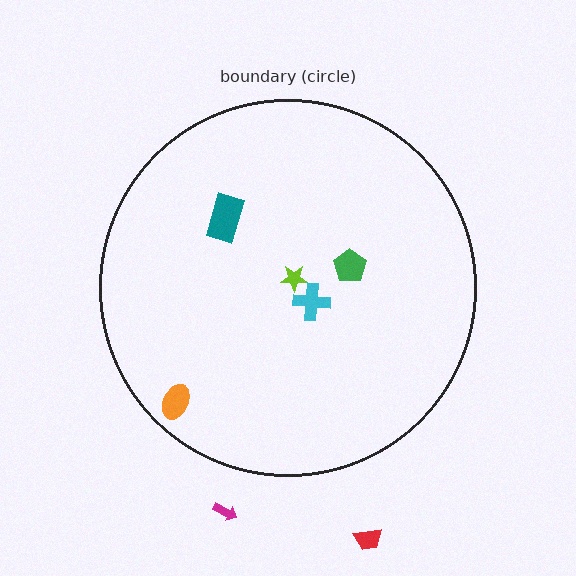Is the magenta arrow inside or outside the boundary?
Outside.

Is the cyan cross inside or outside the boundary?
Inside.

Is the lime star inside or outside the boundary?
Inside.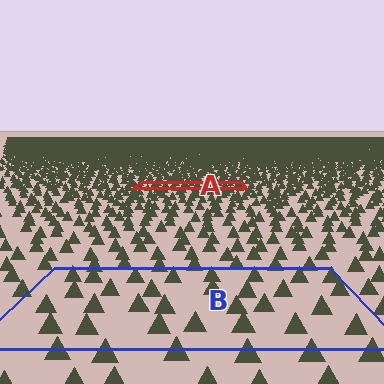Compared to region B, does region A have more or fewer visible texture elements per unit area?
Region A has more texture elements per unit area — they are packed more densely because it is farther away.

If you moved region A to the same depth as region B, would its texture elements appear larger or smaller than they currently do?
They would appear larger. At a closer depth, the same texture elements are projected at a bigger on-screen size.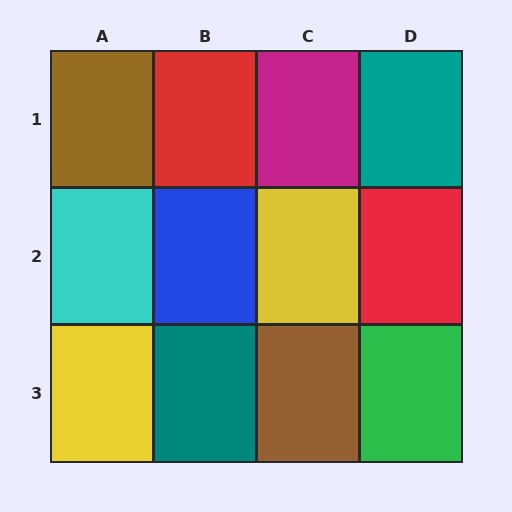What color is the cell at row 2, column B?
Blue.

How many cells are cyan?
1 cell is cyan.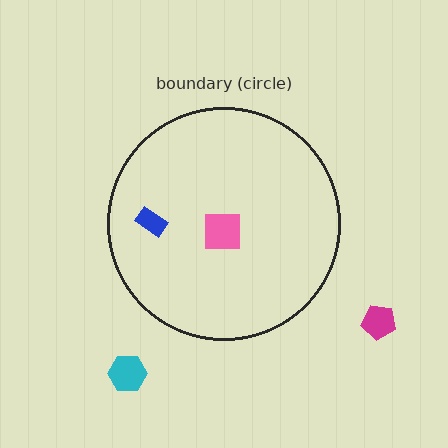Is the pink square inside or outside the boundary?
Inside.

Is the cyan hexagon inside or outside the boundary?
Outside.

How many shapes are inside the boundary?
2 inside, 2 outside.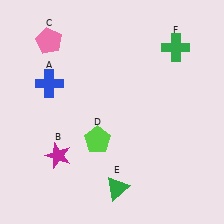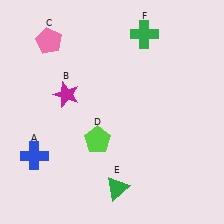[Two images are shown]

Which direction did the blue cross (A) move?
The blue cross (A) moved down.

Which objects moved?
The objects that moved are: the blue cross (A), the magenta star (B), the green cross (F).